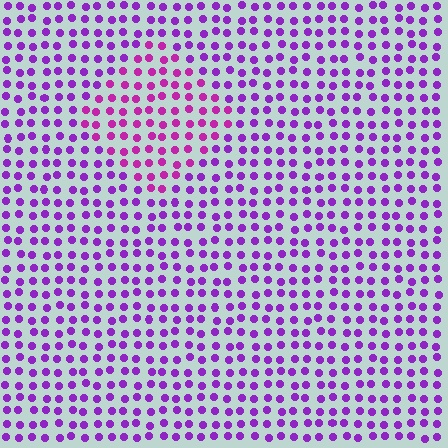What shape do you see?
I see a diamond.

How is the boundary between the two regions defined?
The boundary is defined purely by a slight shift in hue (about 29 degrees). Spacing, size, and orientation are identical on both sides.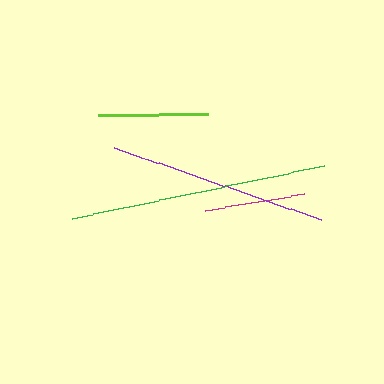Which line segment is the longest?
The green line is the longest at approximately 257 pixels.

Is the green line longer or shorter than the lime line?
The green line is longer than the lime line.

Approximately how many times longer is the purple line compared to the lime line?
The purple line is approximately 2.0 times the length of the lime line.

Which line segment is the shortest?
The magenta line is the shortest at approximately 100 pixels.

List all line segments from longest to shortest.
From longest to shortest: green, purple, lime, magenta.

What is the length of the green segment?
The green segment is approximately 257 pixels long.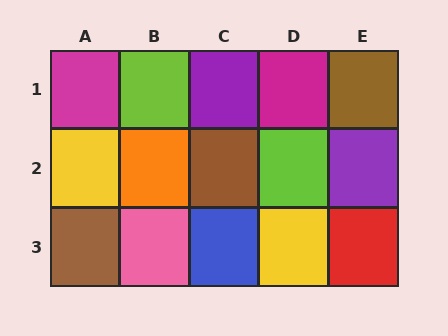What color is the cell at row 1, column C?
Purple.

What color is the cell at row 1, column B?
Lime.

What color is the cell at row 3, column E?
Red.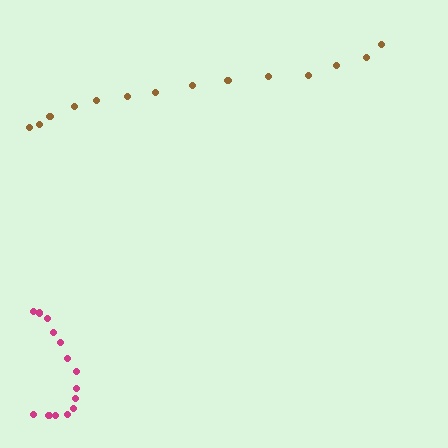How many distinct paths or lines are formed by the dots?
There are 2 distinct paths.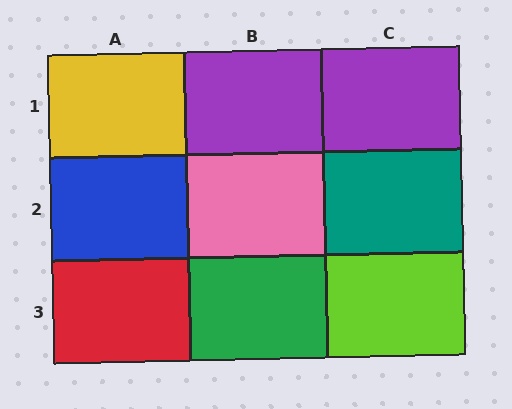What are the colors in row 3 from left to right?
Red, green, lime.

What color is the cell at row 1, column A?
Yellow.